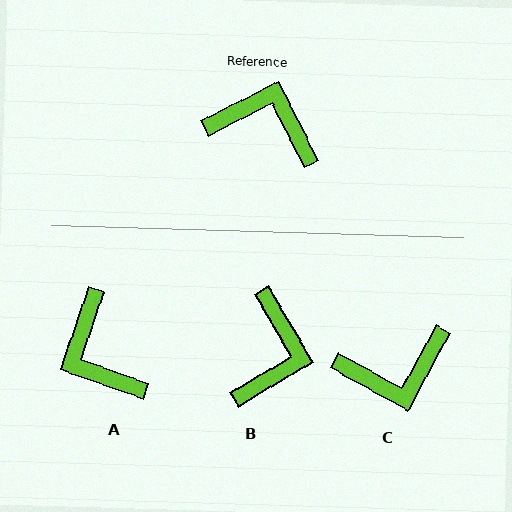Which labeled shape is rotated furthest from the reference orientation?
C, about 146 degrees away.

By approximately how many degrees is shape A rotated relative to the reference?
Approximately 134 degrees counter-clockwise.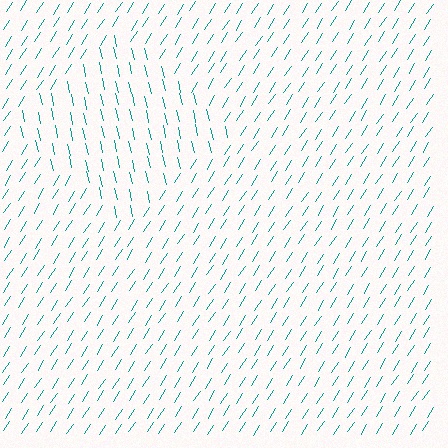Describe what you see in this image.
The image is filled with small teal line segments. A diamond region in the image has lines oriented differently from the surrounding lines, creating a visible texture boundary.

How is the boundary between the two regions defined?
The boundary is defined purely by a change in line orientation (approximately 45 degrees difference). All lines are the same color and thickness.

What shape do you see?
I see a diamond.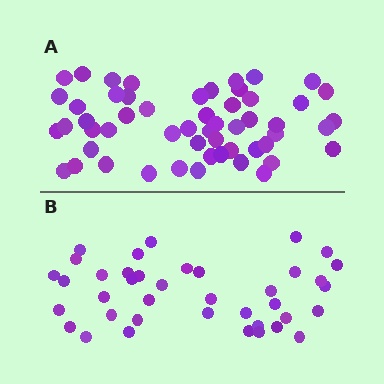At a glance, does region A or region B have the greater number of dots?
Region A (the top region) has more dots.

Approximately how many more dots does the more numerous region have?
Region A has approximately 15 more dots than region B.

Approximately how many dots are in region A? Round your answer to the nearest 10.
About 50 dots. (The exact count is 54, which rounds to 50.)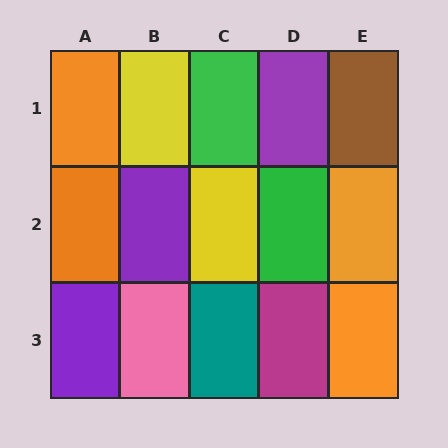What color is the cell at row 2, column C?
Yellow.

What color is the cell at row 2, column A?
Orange.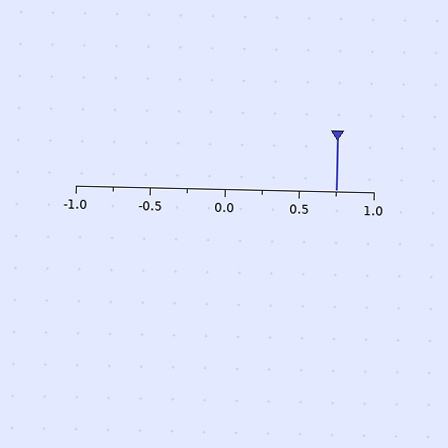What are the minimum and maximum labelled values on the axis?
The axis runs from -1.0 to 1.0.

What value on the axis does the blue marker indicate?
The marker indicates approximately 0.75.